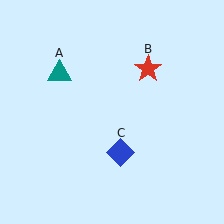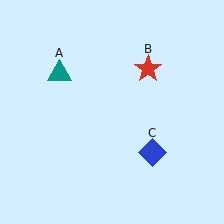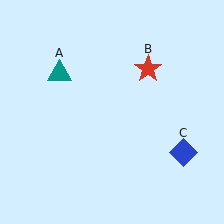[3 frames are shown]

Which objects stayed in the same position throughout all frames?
Teal triangle (object A) and red star (object B) remained stationary.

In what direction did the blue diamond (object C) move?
The blue diamond (object C) moved right.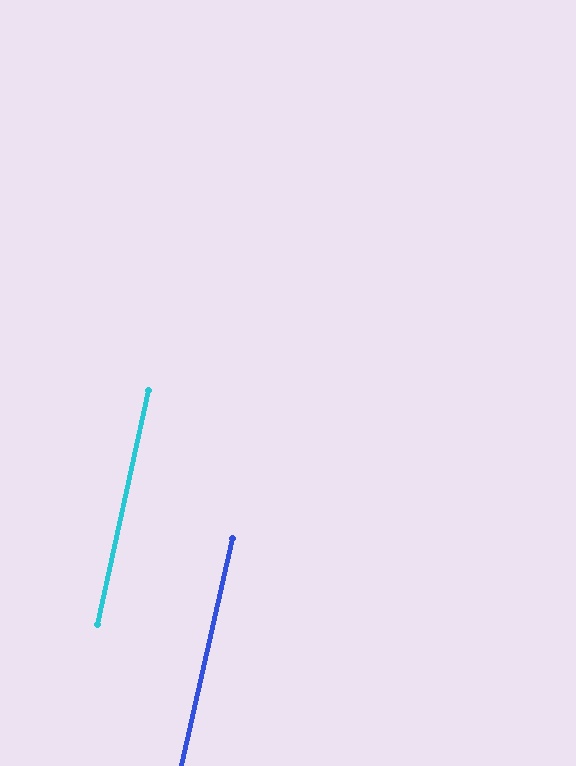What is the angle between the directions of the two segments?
Approximately 0 degrees.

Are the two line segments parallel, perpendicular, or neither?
Parallel — their directions differ by only 0.2°.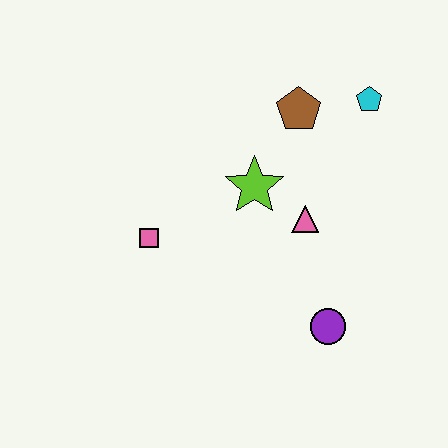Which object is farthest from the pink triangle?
The pink square is farthest from the pink triangle.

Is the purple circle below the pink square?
Yes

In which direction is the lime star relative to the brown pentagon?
The lime star is below the brown pentagon.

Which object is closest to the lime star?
The pink triangle is closest to the lime star.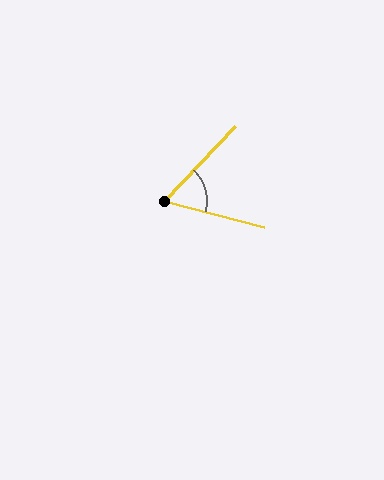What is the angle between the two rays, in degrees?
Approximately 61 degrees.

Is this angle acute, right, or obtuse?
It is acute.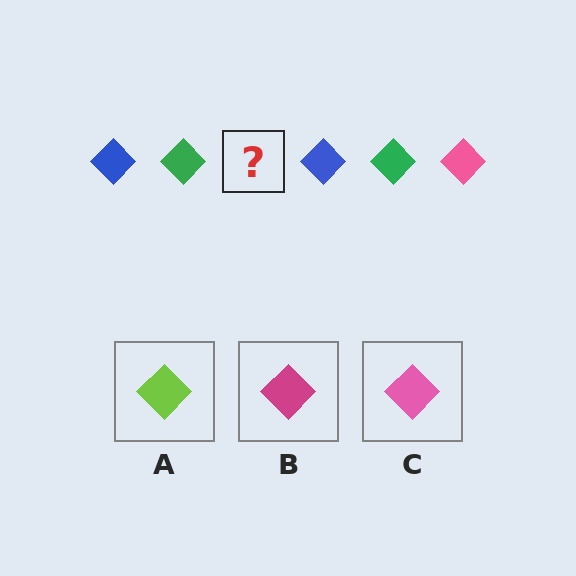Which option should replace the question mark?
Option C.